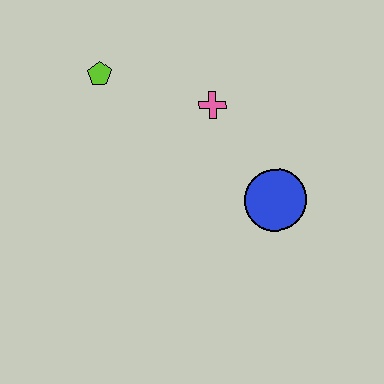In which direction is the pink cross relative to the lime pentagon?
The pink cross is to the right of the lime pentagon.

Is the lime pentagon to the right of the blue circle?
No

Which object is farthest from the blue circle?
The lime pentagon is farthest from the blue circle.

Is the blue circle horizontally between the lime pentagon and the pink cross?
No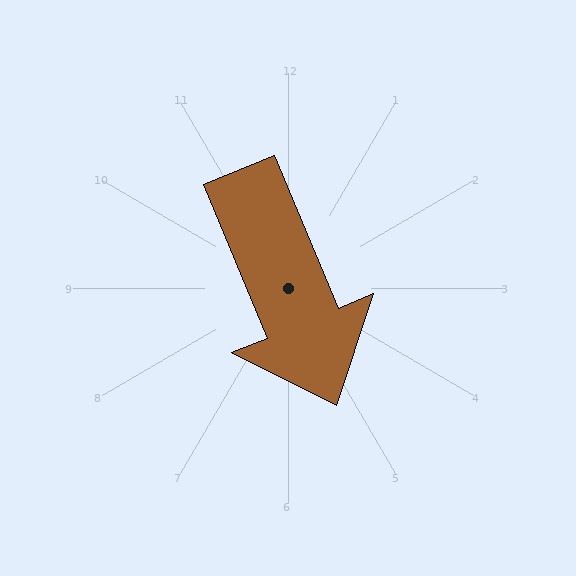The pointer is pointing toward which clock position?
Roughly 5 o'clock.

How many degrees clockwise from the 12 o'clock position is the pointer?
Approximately 157 degrees.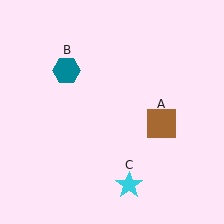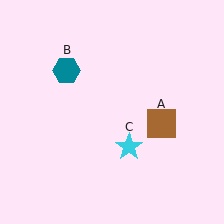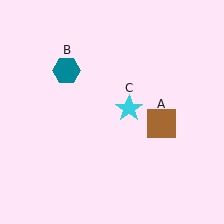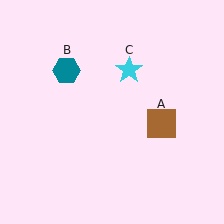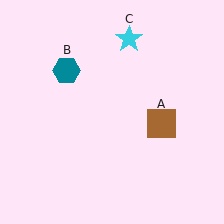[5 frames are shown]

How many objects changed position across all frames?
1 object changed position: cyan star (object C).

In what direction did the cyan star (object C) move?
The cyan star (object C) moved up.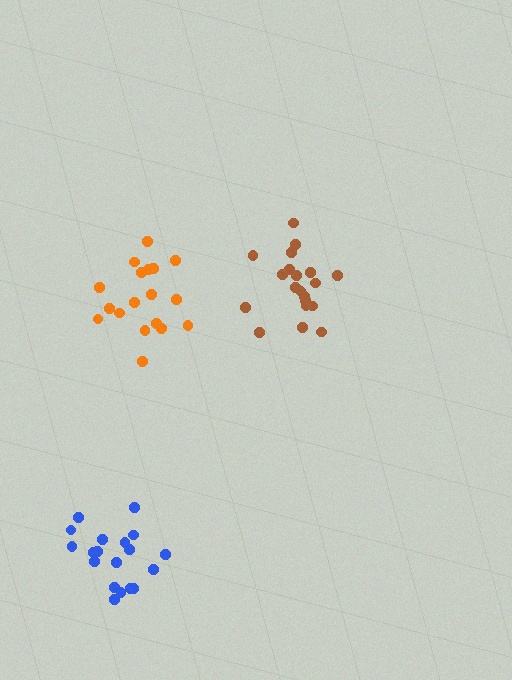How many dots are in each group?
Group 1: 21 dots, Group 2: 18 dots, Group 3: 19 dots (58 total).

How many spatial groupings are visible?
There are 3 spatial groupings.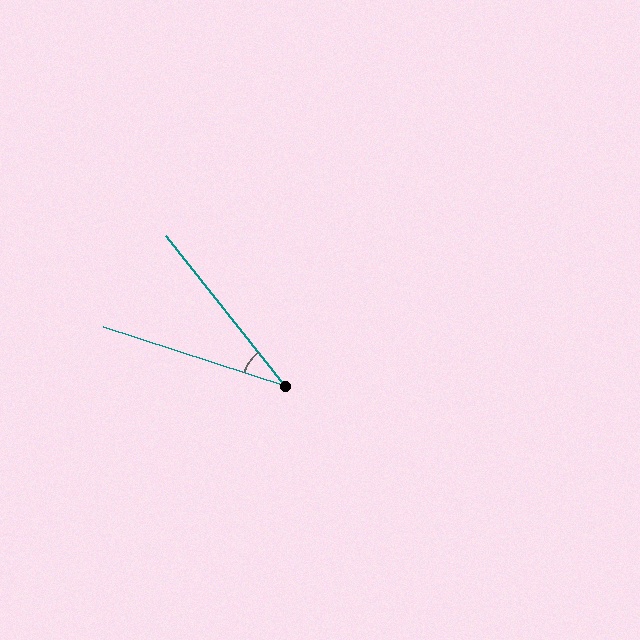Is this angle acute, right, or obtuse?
It is acute.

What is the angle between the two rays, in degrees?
Approximately 34 degrees.